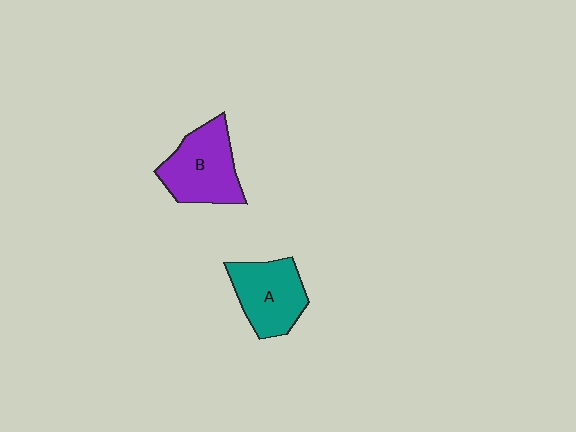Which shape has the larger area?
Shape B (purple).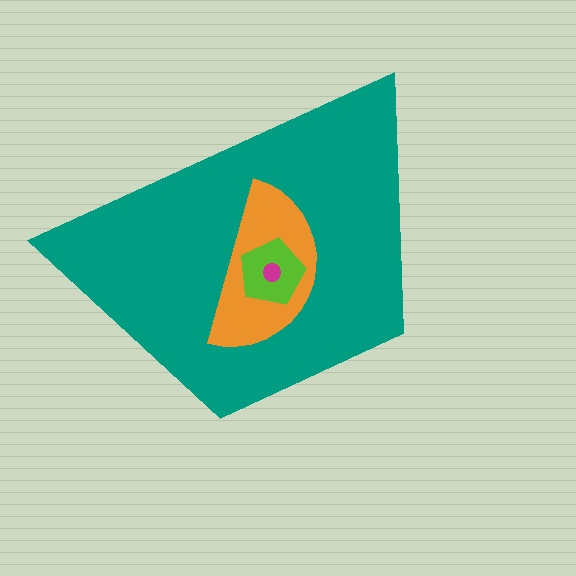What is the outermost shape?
The teal trapezoid.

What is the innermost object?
The magenta circle.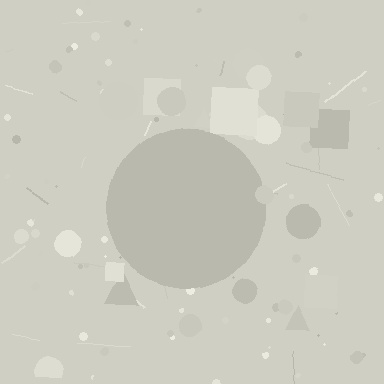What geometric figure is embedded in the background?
A circle is embedded in the background.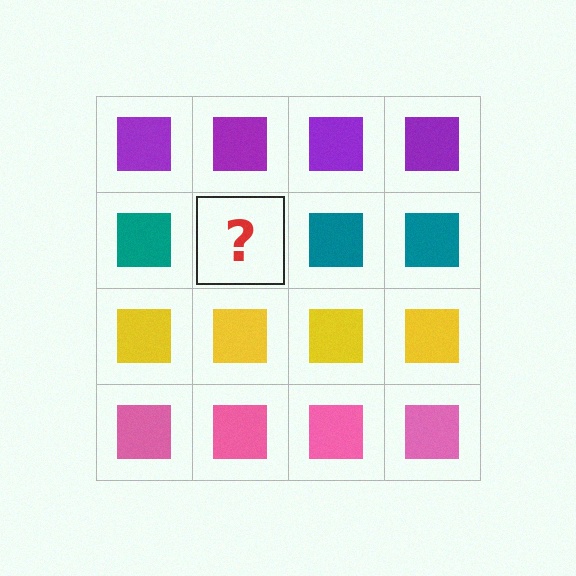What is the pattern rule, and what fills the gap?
The rule is that each row has a consistent color. The gap should be filled with a teal square.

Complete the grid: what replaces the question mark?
The question mark should be replaced with a teal square.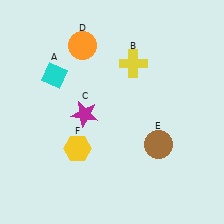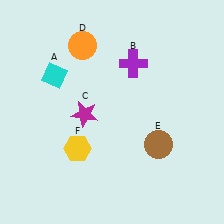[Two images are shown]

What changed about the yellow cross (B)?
In Image 1, B is yellow. In Image 2, it changed to purple.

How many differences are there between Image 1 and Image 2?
There is 1 difference between the two images.